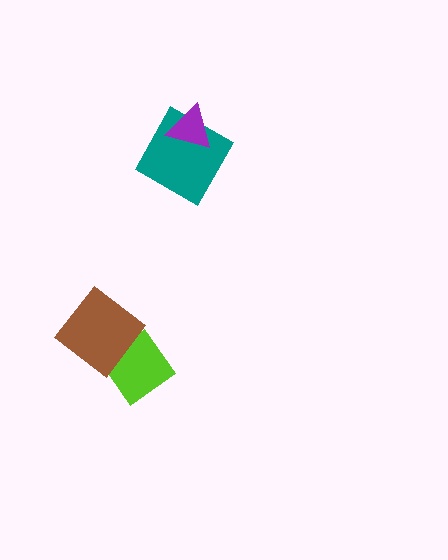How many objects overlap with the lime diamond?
1 object overlaps with the lime diamond.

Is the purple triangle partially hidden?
No, no other shape covers it.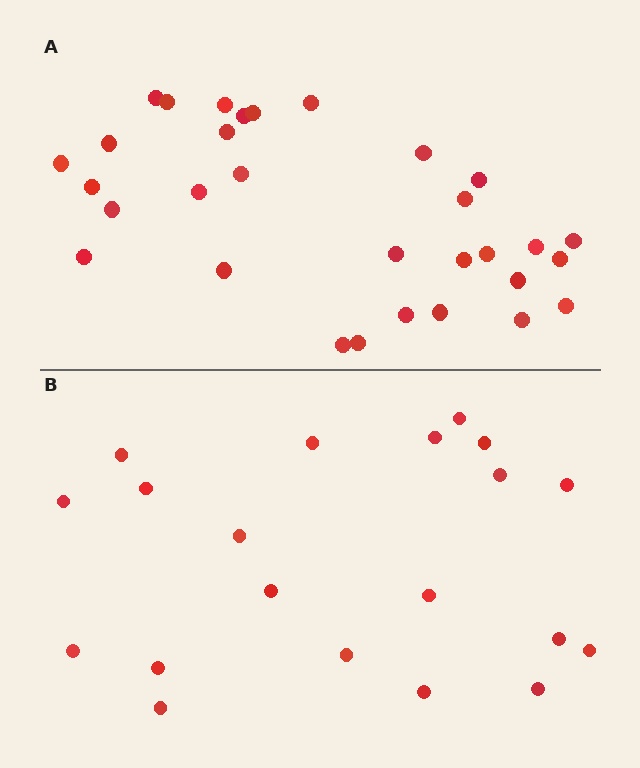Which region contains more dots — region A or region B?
Region A (the top region) has more dots.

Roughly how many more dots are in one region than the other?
Region A has roughly 12 or so more dots than region B.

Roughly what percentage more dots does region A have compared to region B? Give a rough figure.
About 55% more.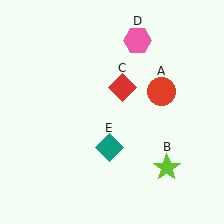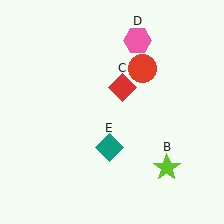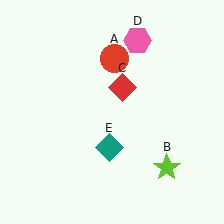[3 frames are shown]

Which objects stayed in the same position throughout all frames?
Lime star (object B) and red diamond (object C) and pink hexagon (object D) and teal diamond (object E) remained stationary.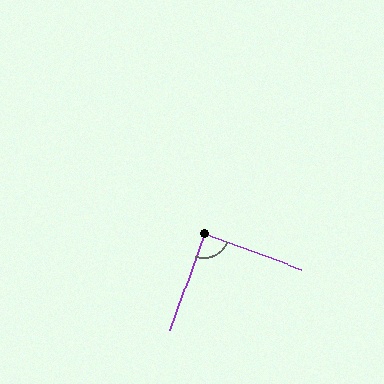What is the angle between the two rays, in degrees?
Approximately 89 degrees.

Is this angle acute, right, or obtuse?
It is approximately a right angle.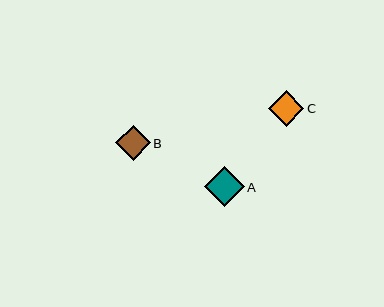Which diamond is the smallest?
Diamond B is the smallest with a size of approximately 34 pixels.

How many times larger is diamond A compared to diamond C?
Diamond A is approximately 1.1 times the size of diamond C.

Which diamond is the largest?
Diamond A is the largest with a size of approximately 40 pixels.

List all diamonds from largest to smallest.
From largest to smallest: A, C, B.